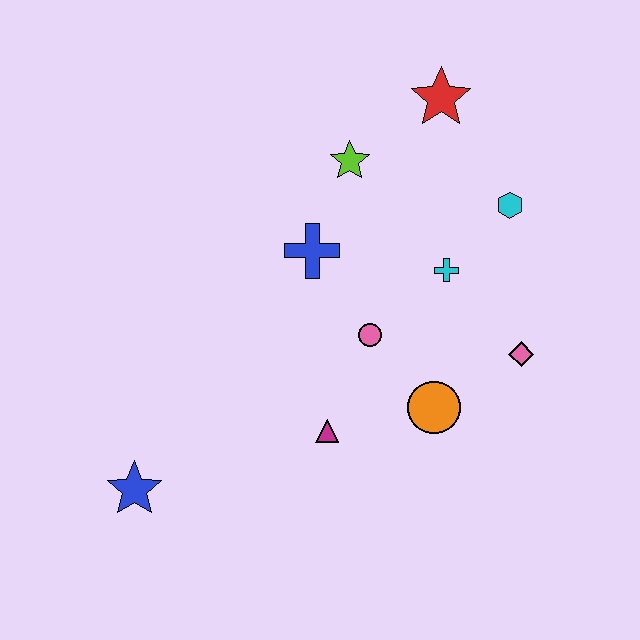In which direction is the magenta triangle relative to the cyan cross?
The magenta triangle is below the cyan cross.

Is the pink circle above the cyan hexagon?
No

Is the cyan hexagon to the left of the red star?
No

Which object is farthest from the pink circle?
The blue star is farthest from the pink circle.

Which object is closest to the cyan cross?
The cyan hexagon is closest to the cyan cross.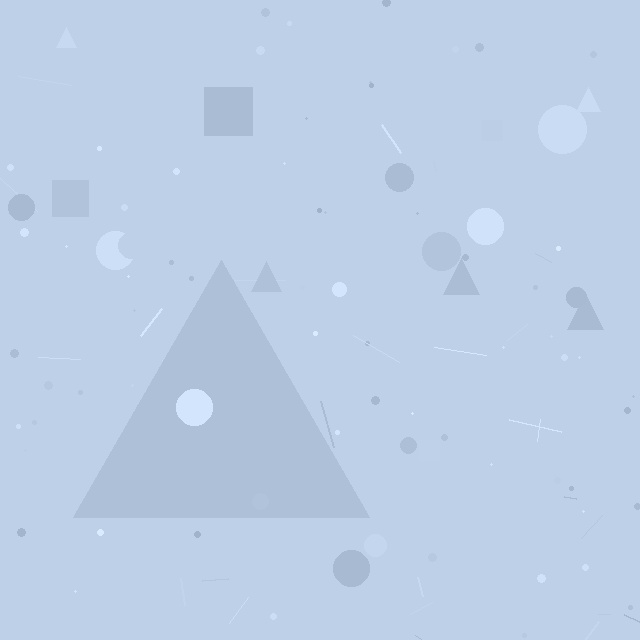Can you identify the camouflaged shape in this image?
The camouflaged shape is a triangle.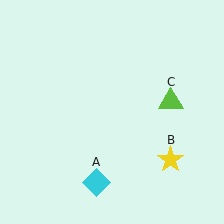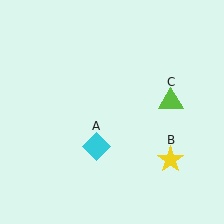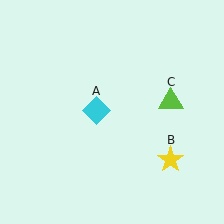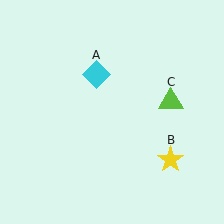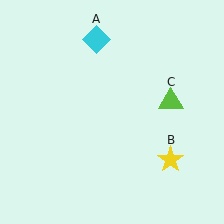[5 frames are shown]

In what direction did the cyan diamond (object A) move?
The cyan diamond (object A) moved up.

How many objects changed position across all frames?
1 object changed position: cyan diamond (object A).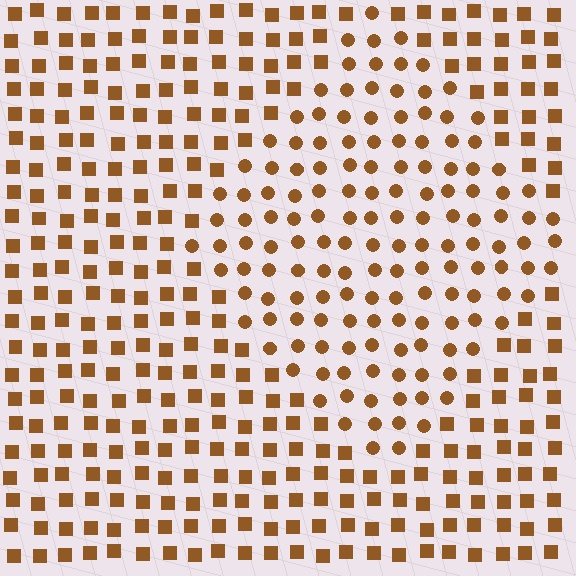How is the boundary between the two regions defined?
The boundary is defined by a change in element shape: circles inside vs. squares outside. All elements share the same color and spacing.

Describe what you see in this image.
The image is filled with small brown elements arranged in a uniform grid. A diamond-shaped region contains circles, while the surrounding area contains squares. The boundary is defined purely by the change in element shape.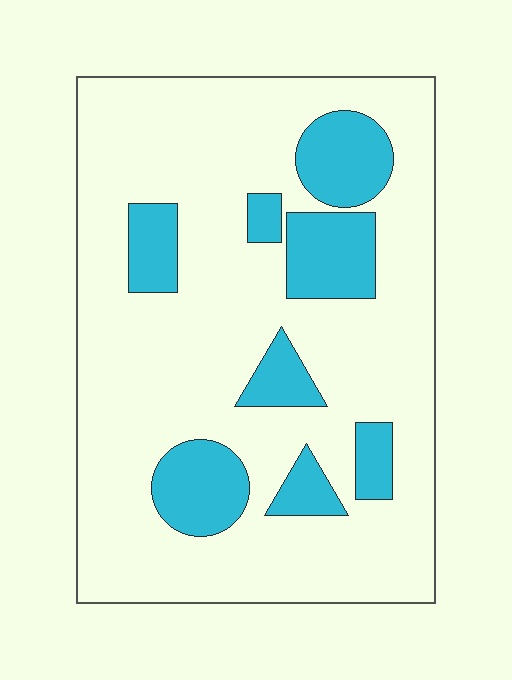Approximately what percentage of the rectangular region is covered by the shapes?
Approximately 20%.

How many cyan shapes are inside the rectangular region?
8.